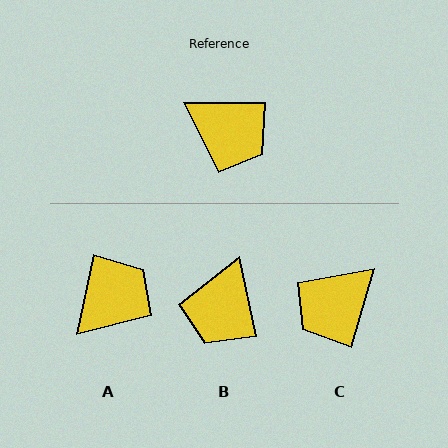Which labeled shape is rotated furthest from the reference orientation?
C, about 106 degrees away.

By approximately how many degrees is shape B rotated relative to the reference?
Approximately 78 degrees clockwise.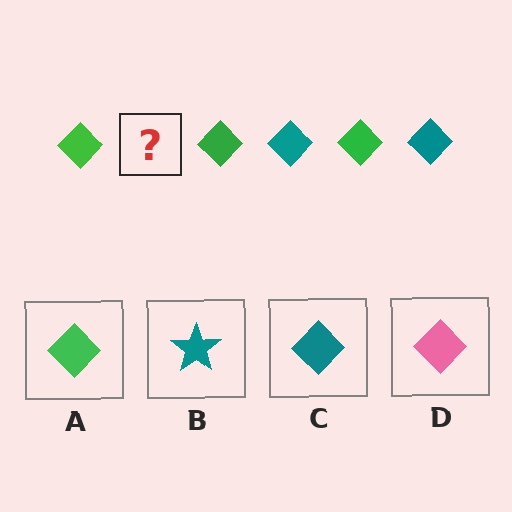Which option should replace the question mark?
Option C.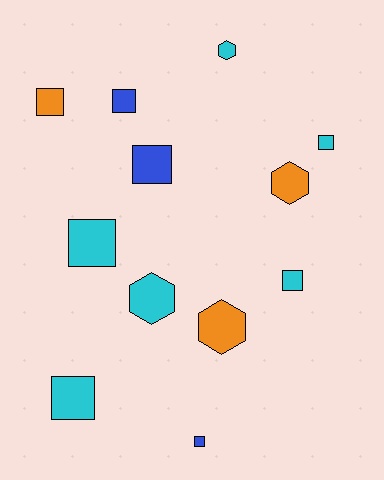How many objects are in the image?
There are 12 objects.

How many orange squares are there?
There is 1 orange square.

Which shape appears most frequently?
Square, with 8 objects.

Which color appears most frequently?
Cyan, with 6 objects.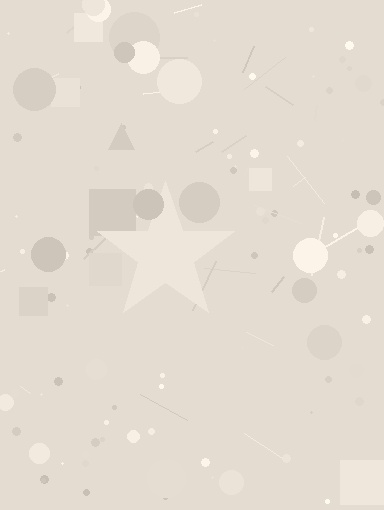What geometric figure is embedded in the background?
A star is embedded in the background.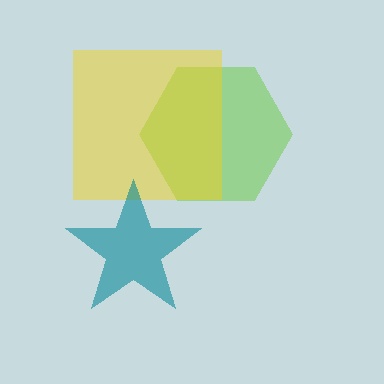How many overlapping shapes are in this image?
There are 3 overlapping shapes in the image.